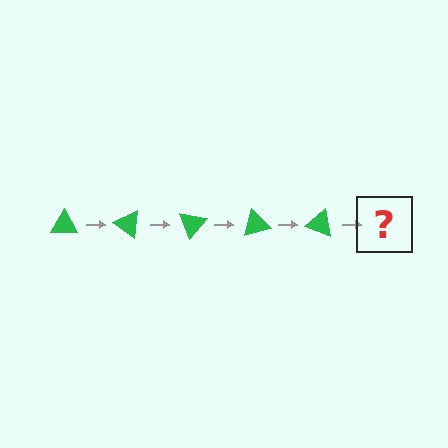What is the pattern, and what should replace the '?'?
The pattern is that the triangle rotates 35 degrees each step. The '?' should be a green triangle rotated 175 degrees.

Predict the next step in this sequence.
The next step is a green triangle rotated 175 degrees.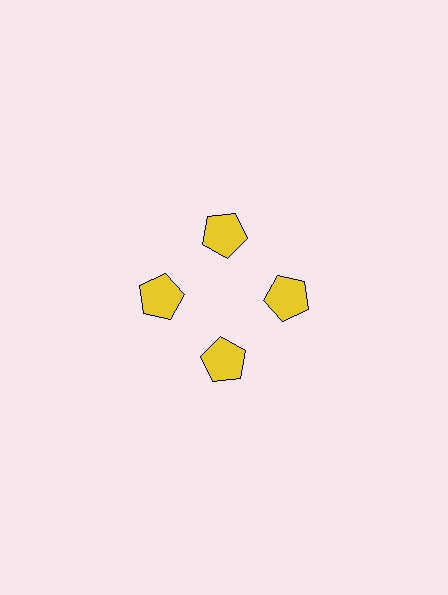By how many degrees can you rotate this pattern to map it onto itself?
The pattern maps onto itself every 90 degrees of rotation.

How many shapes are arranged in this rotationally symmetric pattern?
There are 4 shapes, arranged in 4 groups of 1.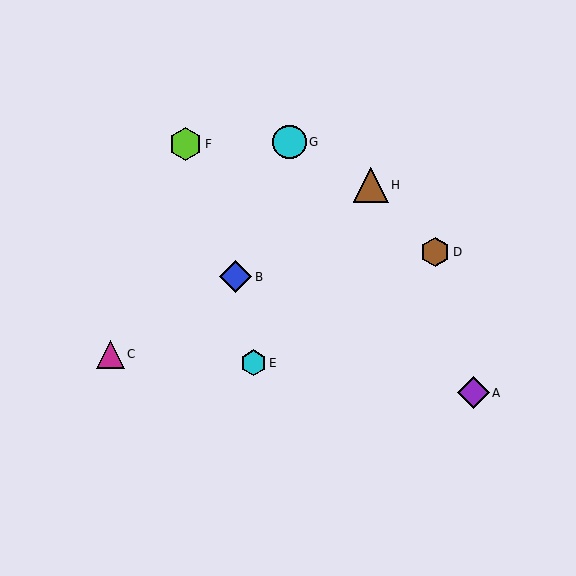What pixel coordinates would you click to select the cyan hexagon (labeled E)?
Click at (253, 363) to select the cyan hexagon E.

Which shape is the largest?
The brown triangle (labeled H) is the largest.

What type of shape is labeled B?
Shape B is a blue diamond.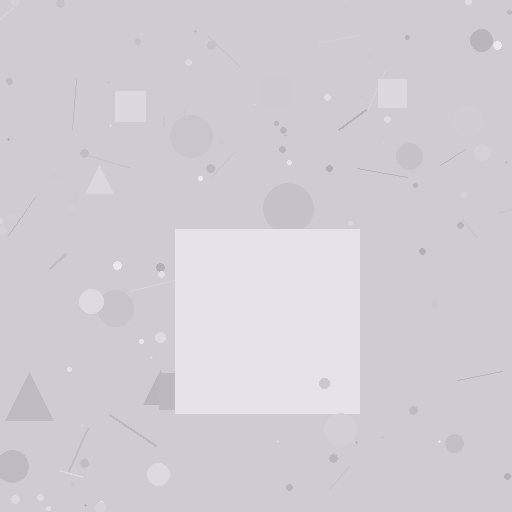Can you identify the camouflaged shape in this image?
The camouflaged shape is a square.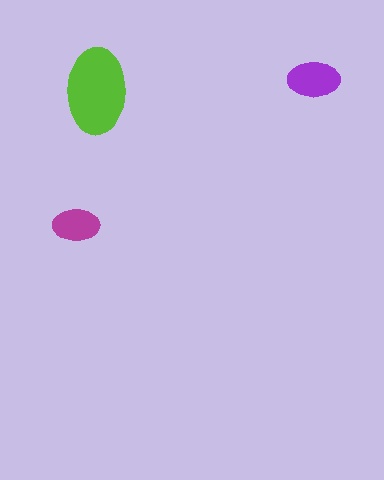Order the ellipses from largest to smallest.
the lime one, the purple one, the magenta one.